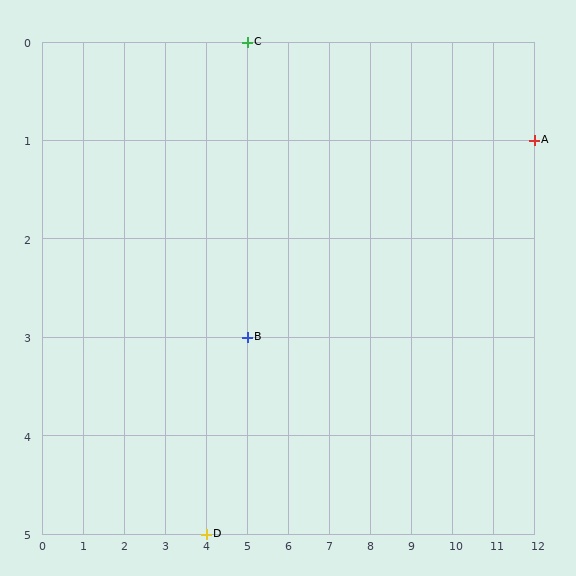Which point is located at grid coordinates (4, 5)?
Point D is at (4, 5).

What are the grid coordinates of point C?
Point C is at grid coordinates (5, 0).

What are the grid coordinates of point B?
Point B is at grid coordinates (5, 3).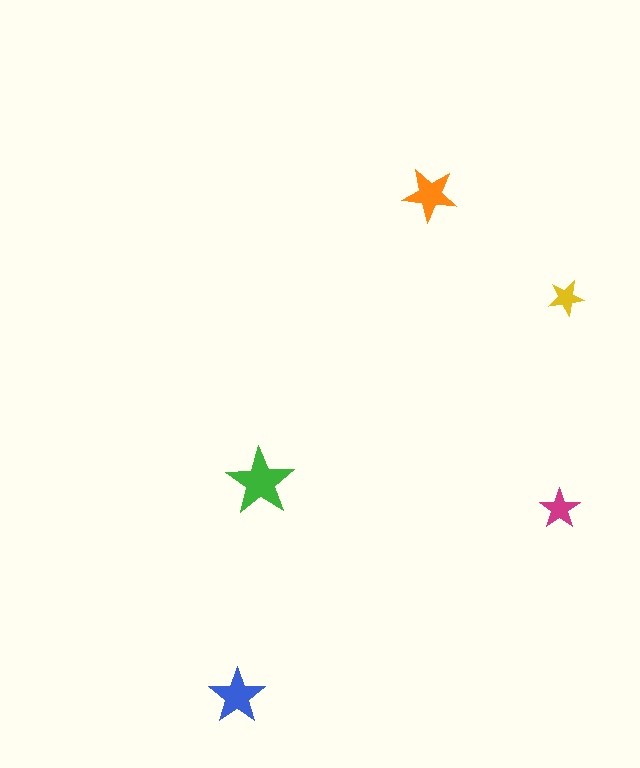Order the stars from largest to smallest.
the green one, the blue one, the orange one, the magenta one, the yellow one.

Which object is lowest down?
The blue star is bottommost.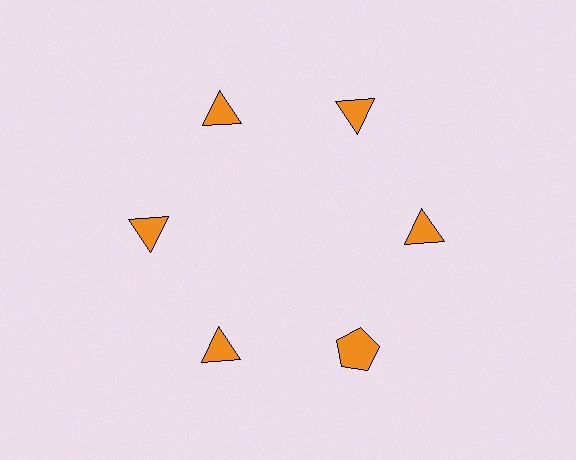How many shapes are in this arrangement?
There are 6 shapes arranged in a ring pattern.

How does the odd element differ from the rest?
It has a different shape: pentagon instead of triangle.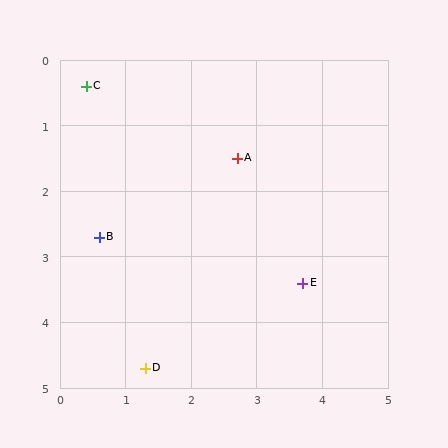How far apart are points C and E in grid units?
Points C and E are about 4.5 grid units apart.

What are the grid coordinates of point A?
Point A is at approximately (2.7, 1.5).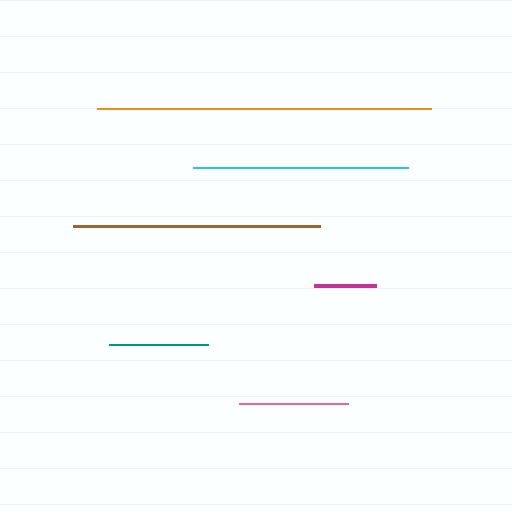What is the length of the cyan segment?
The cyan segment is approximately 215 pixels long.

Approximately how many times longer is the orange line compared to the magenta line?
The orange line is approximately 5.4 times the length of the magenta line.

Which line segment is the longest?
The orange line is the longest at approximately 334 pixels.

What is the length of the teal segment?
The teal segment is approximately 98 pixels long.